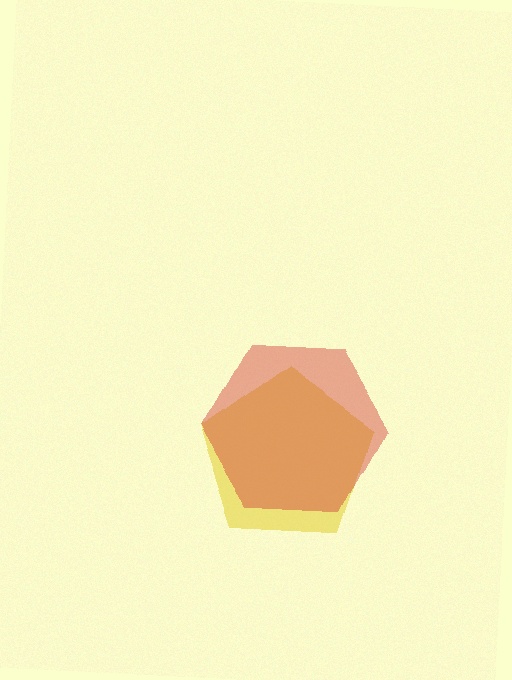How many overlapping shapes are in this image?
There are 2 overlapping shapes in the image.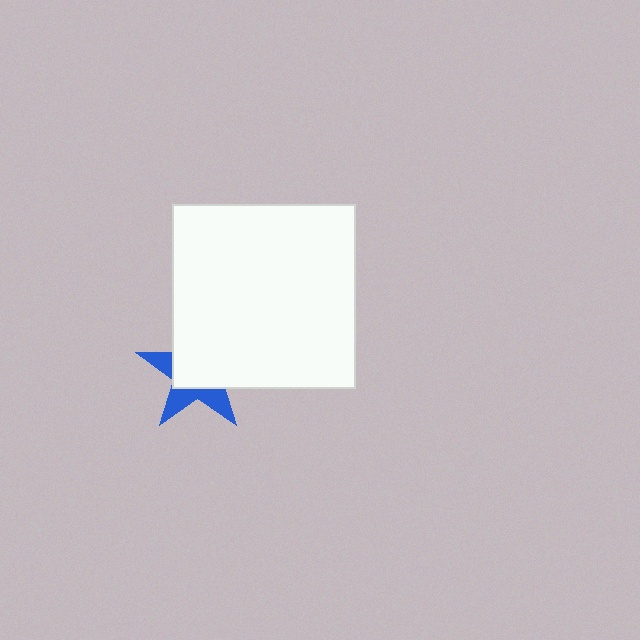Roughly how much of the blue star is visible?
A small part of it is visible (roughly 37%).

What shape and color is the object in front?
The object in front is a white square.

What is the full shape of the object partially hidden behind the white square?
The partially hidden object is a blue star.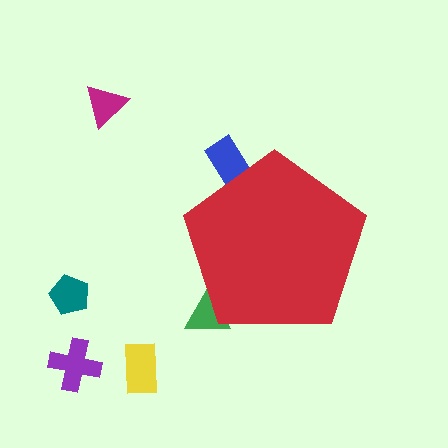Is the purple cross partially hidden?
No, the purple cross is fully visible.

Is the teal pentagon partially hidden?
No, the teal pentagon is fully visible.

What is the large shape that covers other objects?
A red pentagon.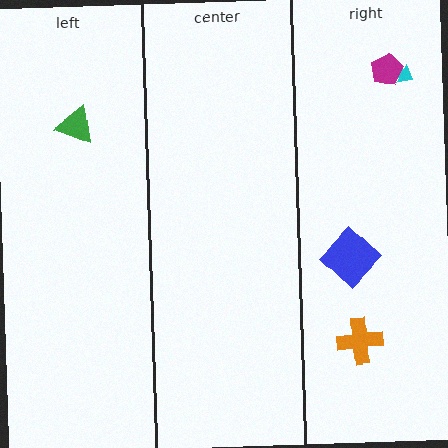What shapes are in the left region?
The green triangle.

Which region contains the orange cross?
The right region.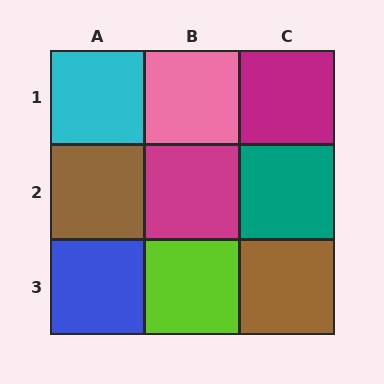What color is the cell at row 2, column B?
Magenta.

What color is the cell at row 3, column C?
Brown.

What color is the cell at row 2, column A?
Brown.